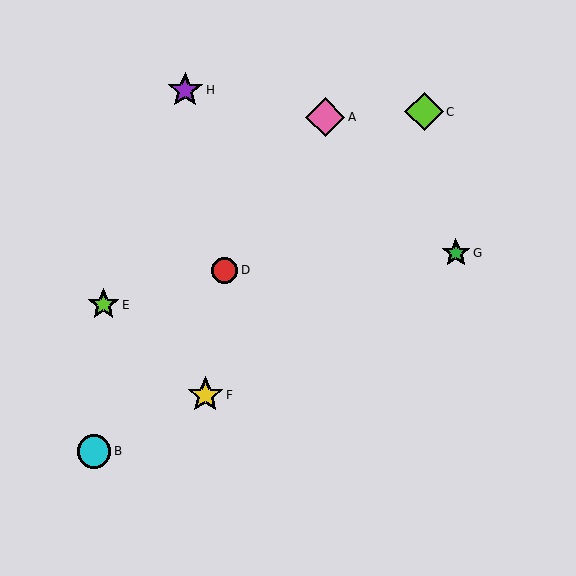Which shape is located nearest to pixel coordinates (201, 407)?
The yellow star (labeled F) at (205, 395) is nearest to that location.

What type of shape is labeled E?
Shape E is a lime star.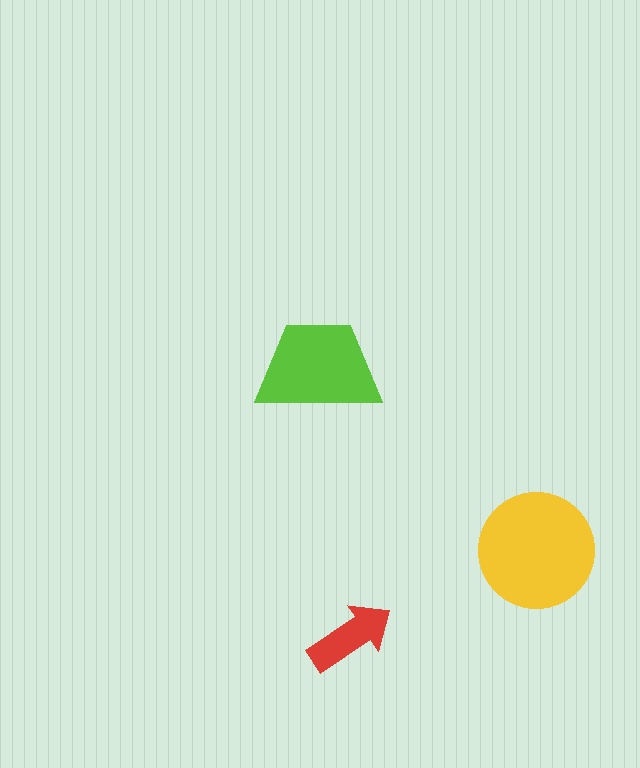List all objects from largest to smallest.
The yellow circle, the lime trapezoid, the red arrow.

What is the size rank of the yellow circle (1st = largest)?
1st.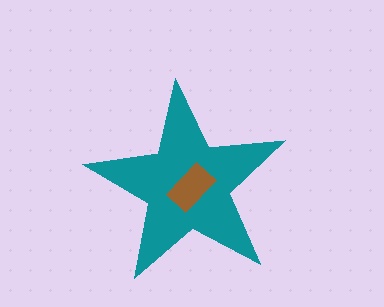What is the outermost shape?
The teal star.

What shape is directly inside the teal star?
The brown rectangle.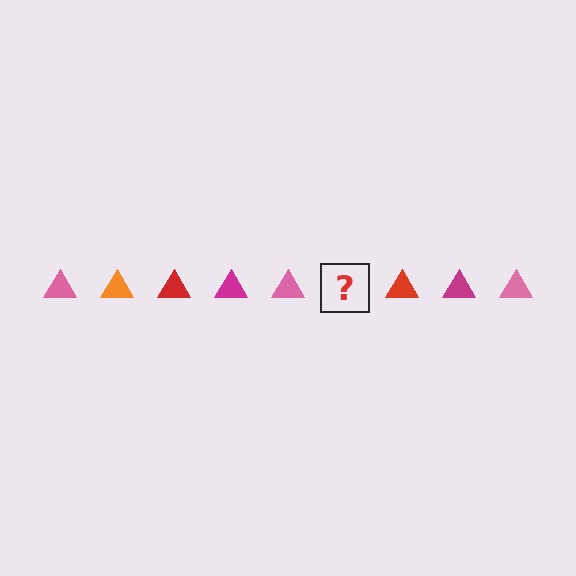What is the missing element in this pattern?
The missing element is an orange triangle.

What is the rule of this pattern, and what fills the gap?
The rule is that the pattern cycles through pink, orange, red, magenta triangles. The gap should be filled with an orange triangle.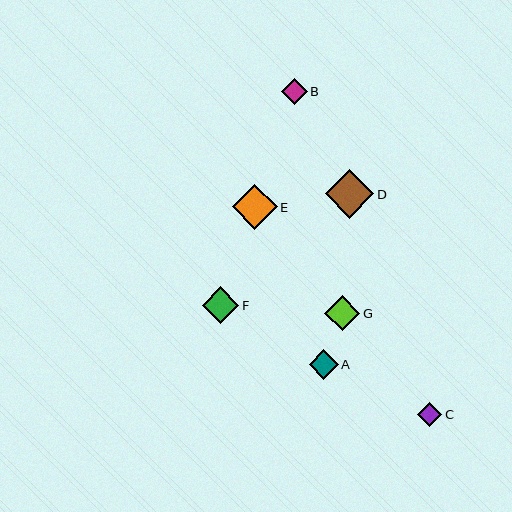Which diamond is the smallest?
Diamond C is the smallest with a size of approximately 24 pixels.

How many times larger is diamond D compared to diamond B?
Diamond D is approximately 1.9 times the size of diamond B.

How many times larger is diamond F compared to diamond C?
Diamond F is approximately 1.5 times the size of diamond C.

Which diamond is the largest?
Diamond D is the largest with a size of approximately 48 pixels.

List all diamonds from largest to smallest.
From largest to smallest: D, E, F, G, A, B, C.